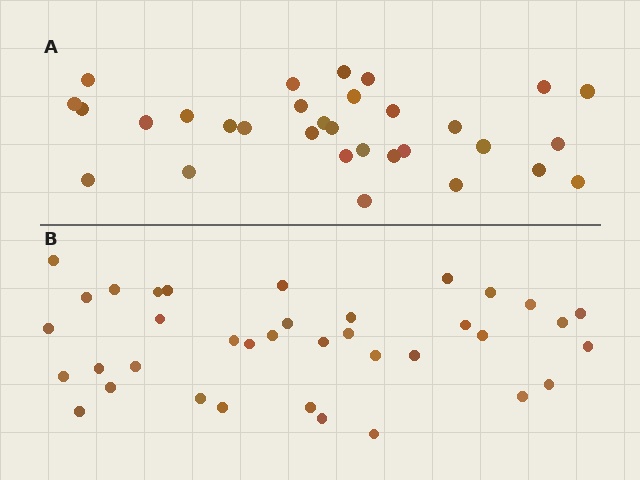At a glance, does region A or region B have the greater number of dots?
Region B (the bottom region) has more dots.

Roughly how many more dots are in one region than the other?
Region B has about 6 more dots than region A.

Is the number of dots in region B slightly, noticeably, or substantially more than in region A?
Region B has only slightly more — the two regions are fairly close. The ratio is roughly 1.2 to 1.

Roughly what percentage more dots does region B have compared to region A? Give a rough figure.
About 20% more.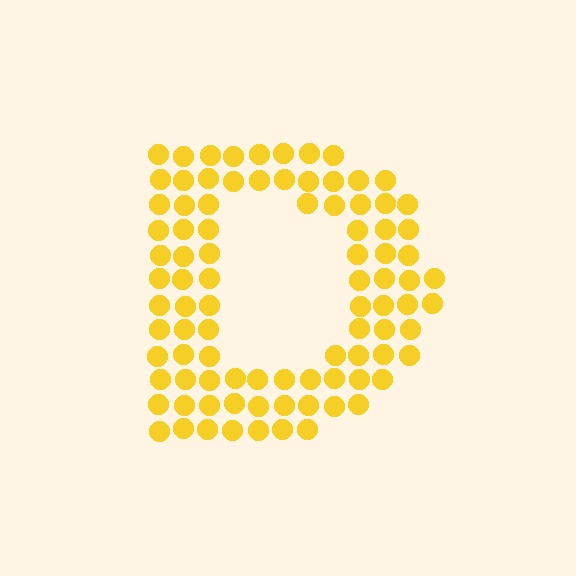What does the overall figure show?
The overall figure shows the letter D.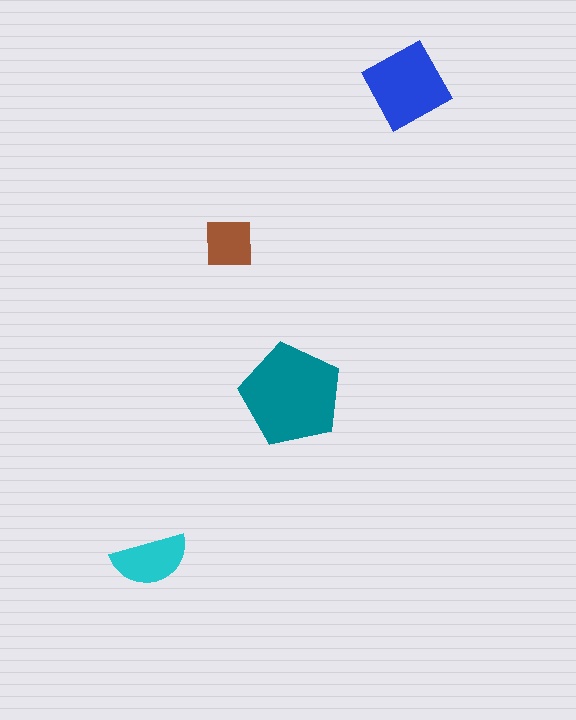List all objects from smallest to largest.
The brown square, the cyan semicircle, the blue diamond, the teal pentagon.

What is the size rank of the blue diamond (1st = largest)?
2nd.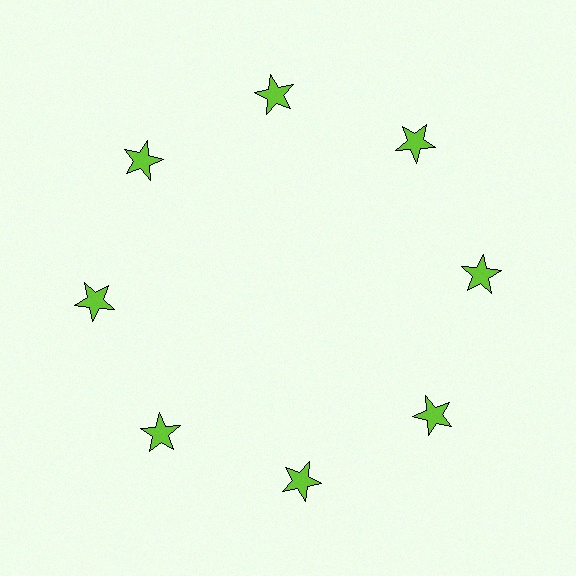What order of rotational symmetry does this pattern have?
This pattern has 8-fold rotational symmetry.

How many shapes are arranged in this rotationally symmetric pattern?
There are 8 shapes, arranged in 8 groups of 1.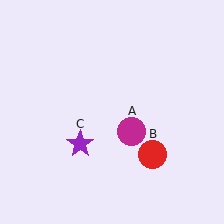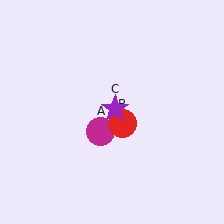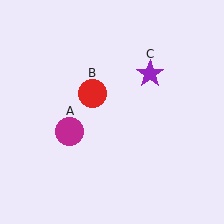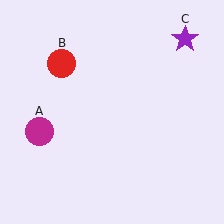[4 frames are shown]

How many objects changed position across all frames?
3 objects changed position: magenta circle (object A), red circle (object B), purple star (object C).